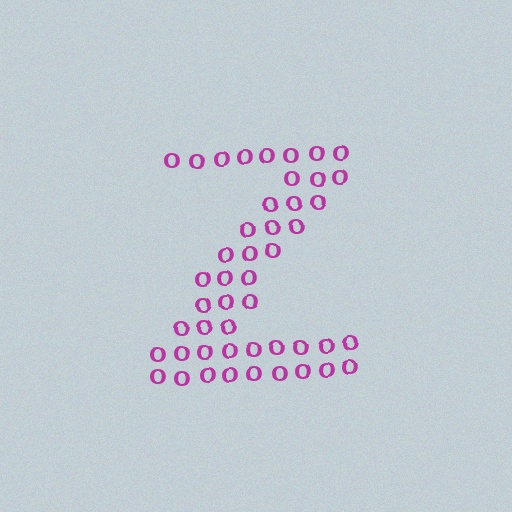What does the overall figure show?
The overall figure shows the letter Z.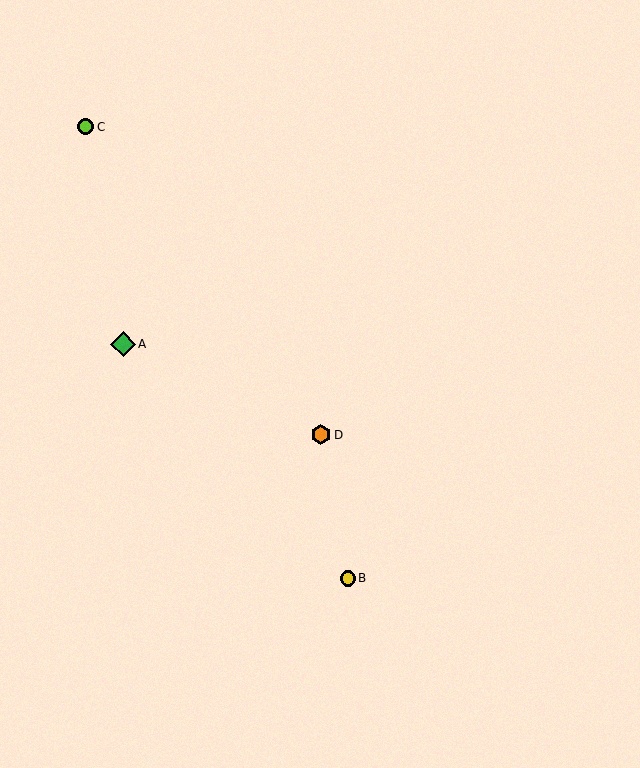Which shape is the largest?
The green diamond (labeled A) is the largest.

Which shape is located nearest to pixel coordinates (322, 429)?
The orange hexagon (labeled D) at (321, 435) is nearest to that location.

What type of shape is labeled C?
Shape C is a lime circle.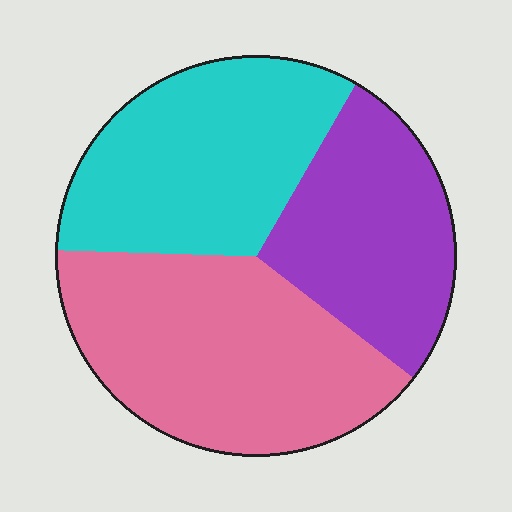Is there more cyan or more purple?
Cyan.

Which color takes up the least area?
Purple, at roughly 25%.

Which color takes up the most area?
Pink, at roughly 40%.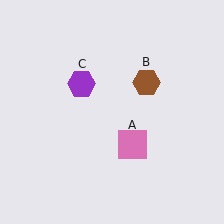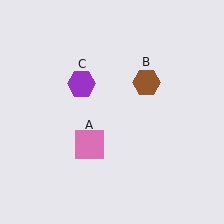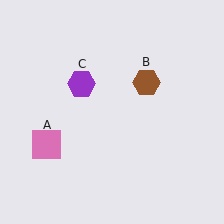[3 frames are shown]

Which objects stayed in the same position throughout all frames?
Brown hexagon (object B) and purple hexagon (object C) remained stationary.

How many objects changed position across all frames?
1 object changed position: pink square (object A).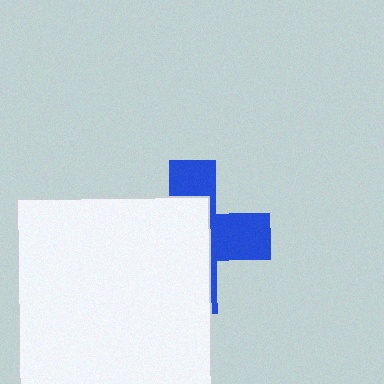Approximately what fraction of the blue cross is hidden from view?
Roughly 60% of the blue cross is hidden behind the white square.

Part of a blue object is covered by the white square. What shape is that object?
It is a cross.